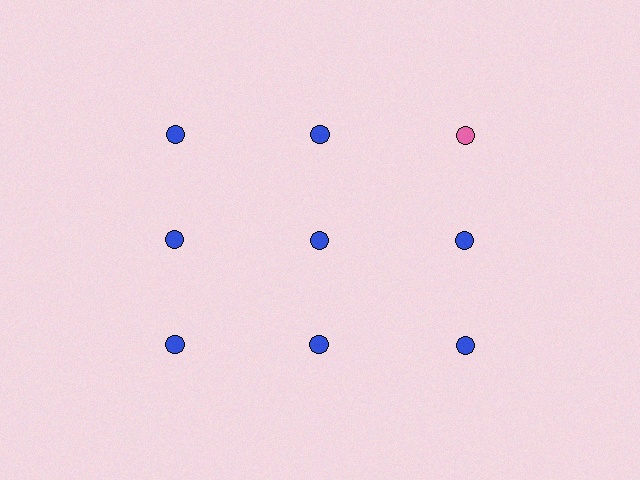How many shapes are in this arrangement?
There are 9 shapes arranged in a grid pattern.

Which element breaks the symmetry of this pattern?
The pink circle in the top row, center column breaks the symmetry. All other shapes are blue circles.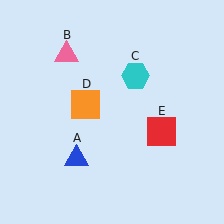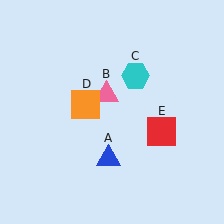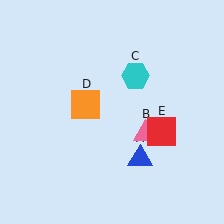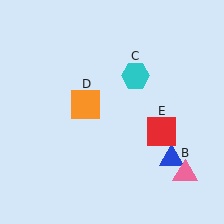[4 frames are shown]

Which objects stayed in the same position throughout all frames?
Cyan hexagon (object C) and orange square (object D) and red square (object E) remained stationary.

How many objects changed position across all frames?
2 objects changed position: blue triangle (object A), pink triangle (object B).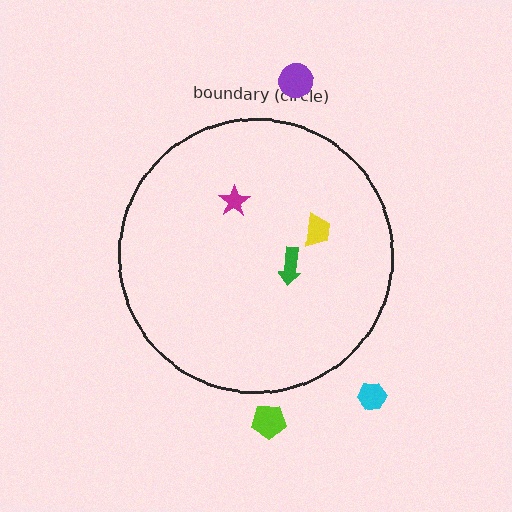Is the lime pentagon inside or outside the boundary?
Outside.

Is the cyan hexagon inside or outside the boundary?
Outside.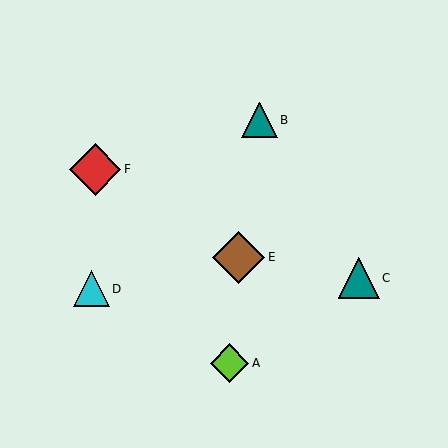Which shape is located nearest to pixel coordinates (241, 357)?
The lime diamond (labeled A) at (229, 363) is nearest to that location.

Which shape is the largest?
The brown diamond (labeled E) is the largest.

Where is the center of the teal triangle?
The center of the teal triangle is at (260, 120).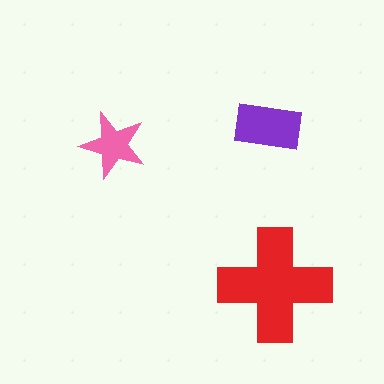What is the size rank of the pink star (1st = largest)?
3rd.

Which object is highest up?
The purple rectangle is topmost.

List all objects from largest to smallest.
The red cross, the purple rectangle, the pink star.